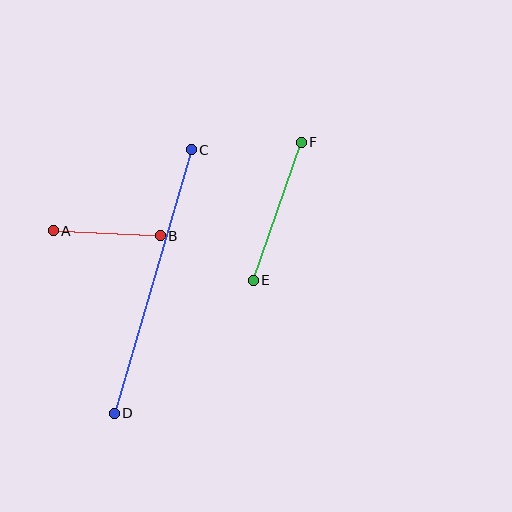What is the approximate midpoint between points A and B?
The midpoint is at approximately (107, 233) pixels.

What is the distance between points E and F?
The distance is approximately 146 pixels.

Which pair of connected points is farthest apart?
Points C and D are farthest apart.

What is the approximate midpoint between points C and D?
The midpoint is at approximately (153, 282) pixels.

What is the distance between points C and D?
The distance is approximately 275 pixels.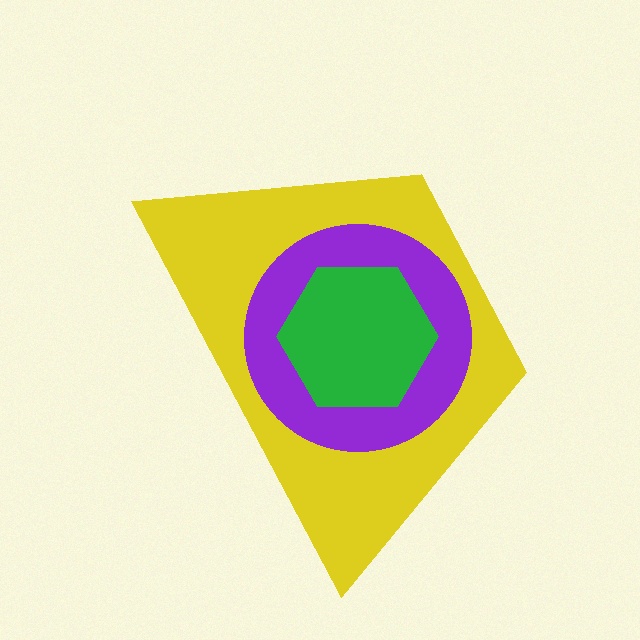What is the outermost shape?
The yellow trapezoid.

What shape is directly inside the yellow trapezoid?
The purple circle.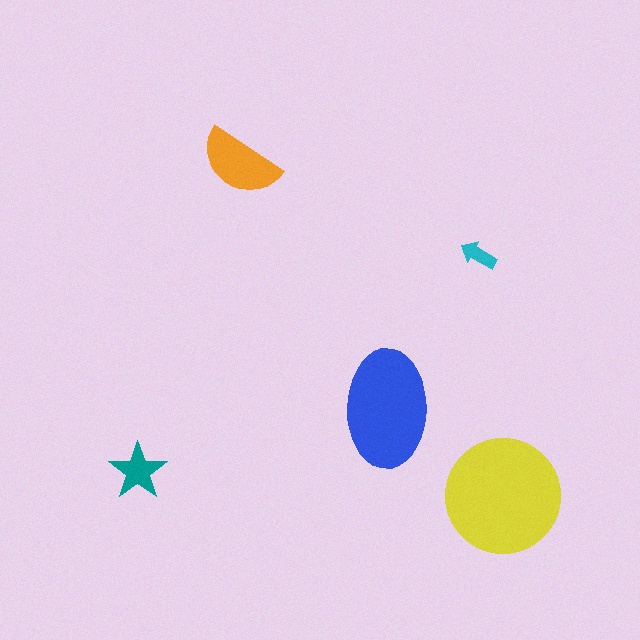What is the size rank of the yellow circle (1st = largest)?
1st.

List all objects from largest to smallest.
The yellow circle, the blue ellipse, the orange semicircle, the teal star, the cyan arrow.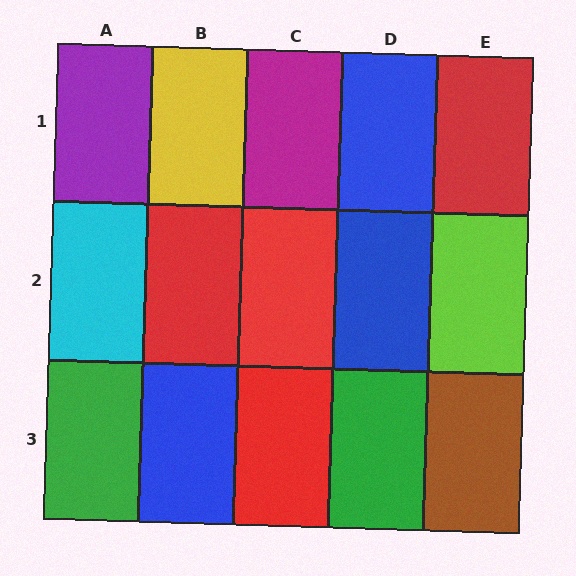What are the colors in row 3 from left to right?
Green, blue, red, green, brown.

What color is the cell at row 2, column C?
Red.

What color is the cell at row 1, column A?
Purple.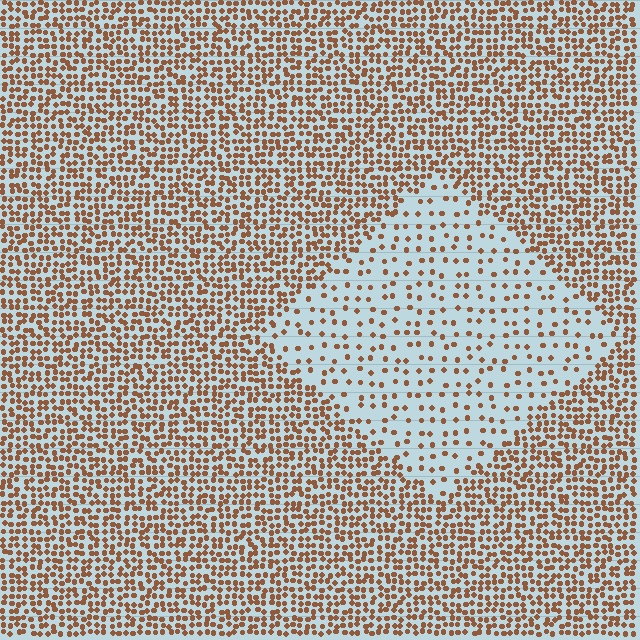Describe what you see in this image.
The image contains small brown elements arranged at two different densities. A diamond-shaped region is visible where the elements are less densely packed than the surrounding area.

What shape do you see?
I see a diamond.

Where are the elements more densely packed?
The elements are more densely packed outside the diamond boundary.